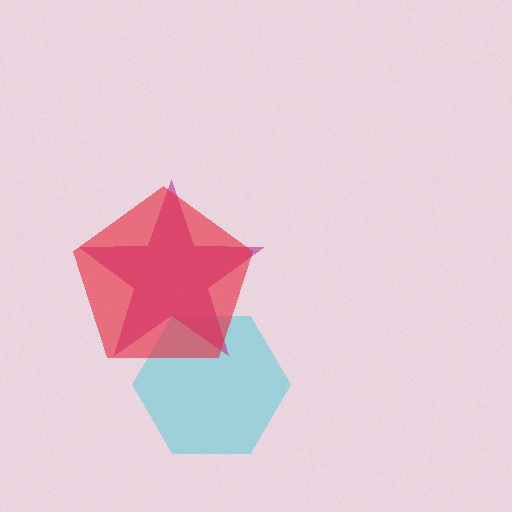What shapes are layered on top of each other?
The layered shapes are: a cyan hexagon, a magenta star, a red pentagon.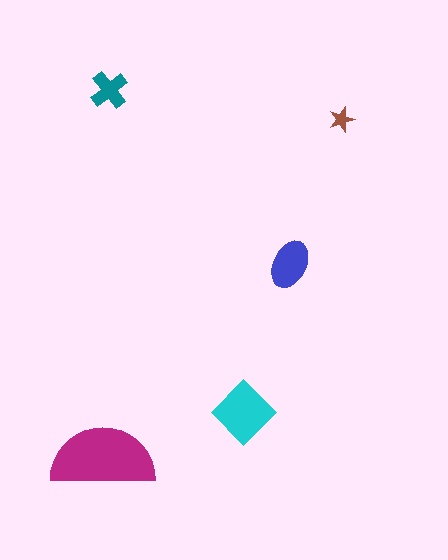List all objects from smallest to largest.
The brown star, the teal cross, the blue ellipse, the cyan diamond, the magenta semicircle.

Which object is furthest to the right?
The brown star is rightmost.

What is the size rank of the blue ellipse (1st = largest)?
3rd.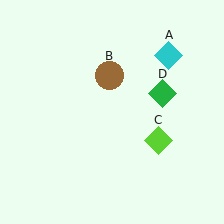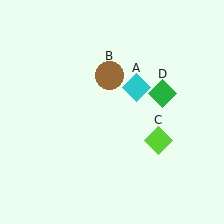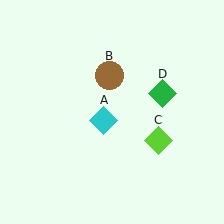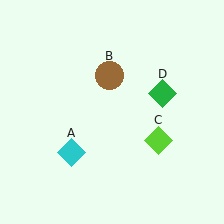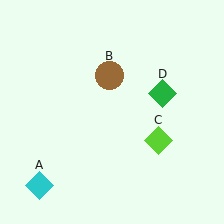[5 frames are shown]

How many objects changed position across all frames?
1 object changed position: cyan diamond (object A).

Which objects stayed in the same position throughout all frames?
Brown circle (object B) and lime diamond (object C) and green diamond (object D) remained stationary.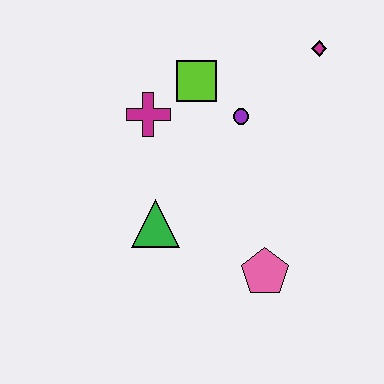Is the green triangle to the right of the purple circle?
No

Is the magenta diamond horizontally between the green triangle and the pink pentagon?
No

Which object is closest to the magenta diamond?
The purple circle is closest to the magenta diamond.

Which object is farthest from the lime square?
The pink pentagon is farthest from the lime square.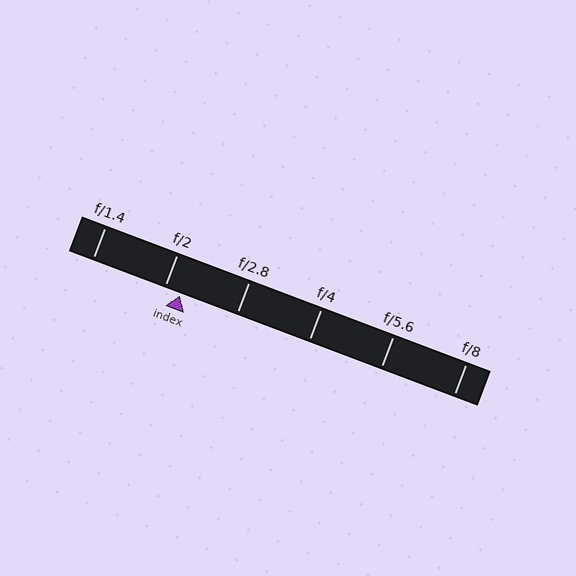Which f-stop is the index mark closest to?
The index mark is closest to f/2.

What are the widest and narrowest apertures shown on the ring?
The widest aperture shown is f/1.4 and the narrowest is f/8.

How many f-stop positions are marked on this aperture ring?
There are 6 f-stop positions marked.